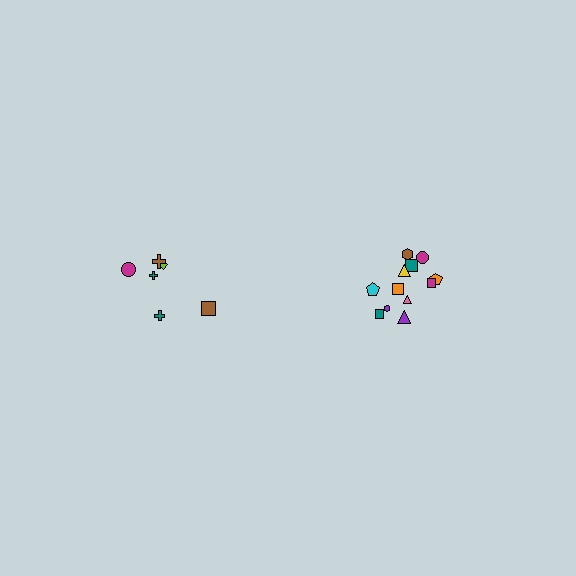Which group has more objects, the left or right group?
The right group.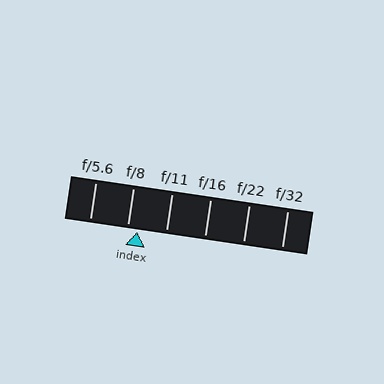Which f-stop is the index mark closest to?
The index mark is closest to f/8.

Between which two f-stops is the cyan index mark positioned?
The index mark is between f/8 and f/11.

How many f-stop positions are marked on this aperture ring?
There are 6 f-stop positions marked.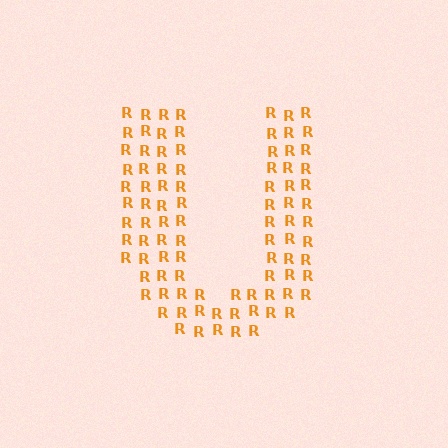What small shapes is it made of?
It is made of small letter R's.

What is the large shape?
The large shape is the letter U.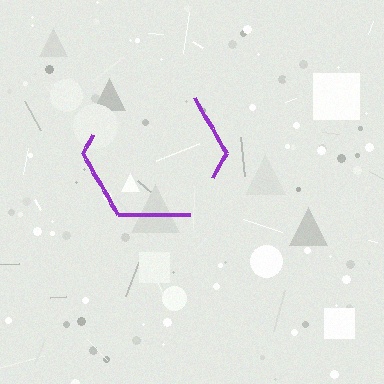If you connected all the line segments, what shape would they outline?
They would outline a hexagon.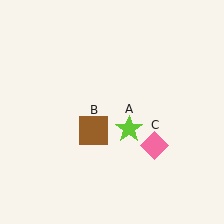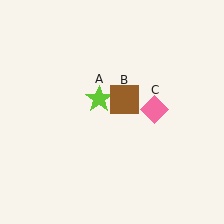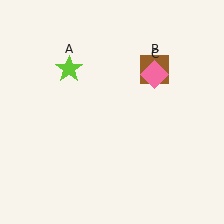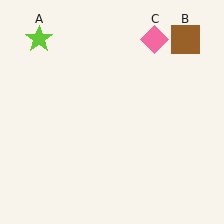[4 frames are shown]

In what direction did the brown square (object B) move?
The brown square (object B) moved up and to the right.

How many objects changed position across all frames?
3 objects changed position: lime star (object A), brown square (object B), pink diamond (object C).